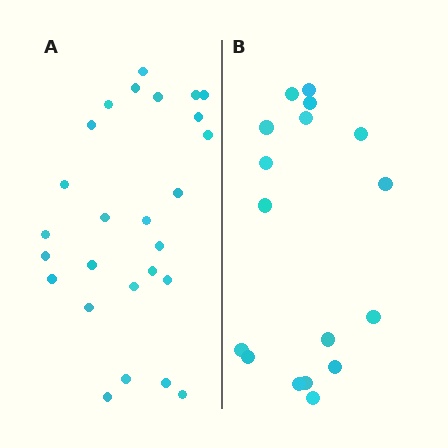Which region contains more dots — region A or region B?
Region A (the left region) has more dots.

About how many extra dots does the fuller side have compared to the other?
Region A has roughly 8 or so more dots than region B.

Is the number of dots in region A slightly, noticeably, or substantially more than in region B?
Region A has substantially more. The ratio is roughly 1.5 to 1.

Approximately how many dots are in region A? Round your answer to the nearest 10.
About 30 dots. (The exact count is 26, which rounds to 30.)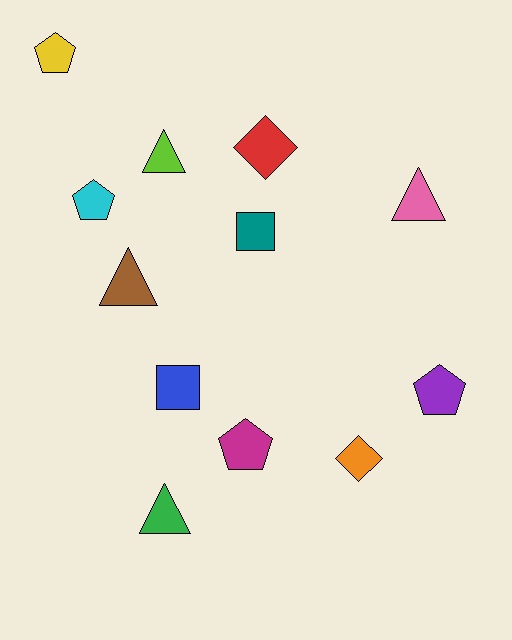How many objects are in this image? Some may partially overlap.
There are 12 objects.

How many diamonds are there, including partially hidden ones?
There are 2 diamonds.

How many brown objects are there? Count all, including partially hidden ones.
There is 1 brown object.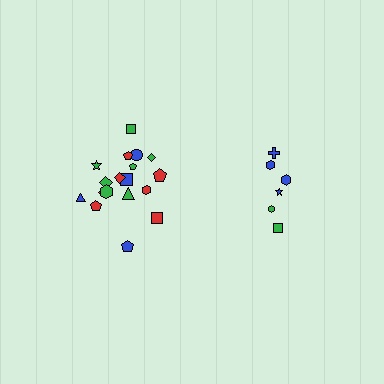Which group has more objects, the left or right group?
The left group.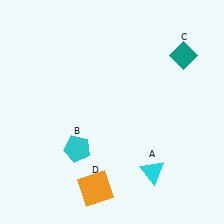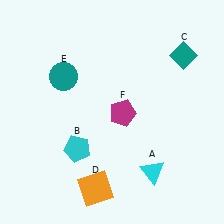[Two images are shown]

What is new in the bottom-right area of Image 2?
A magenta pentagon (F) was added in the bottom-right area of Image 2.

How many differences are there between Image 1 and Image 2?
There are 2 differences between the two images.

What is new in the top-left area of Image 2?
A teal circle (E) was added in the top-left area of Image 2.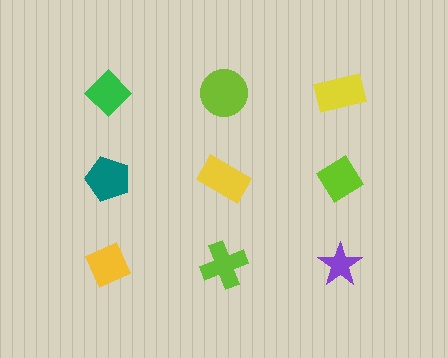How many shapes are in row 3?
3 shapes.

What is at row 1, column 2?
A lime circle.